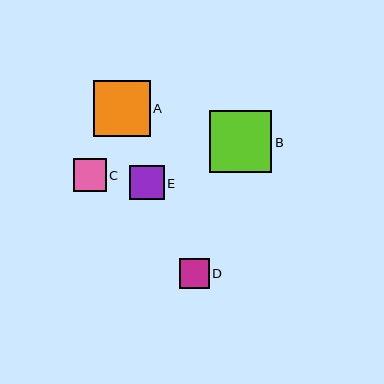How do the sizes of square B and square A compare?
Square B and square A are approximately the same size.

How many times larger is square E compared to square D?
Square E is approximately 1.2 times the size of square D.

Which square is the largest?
Square B is the largest with a size of approximately 62 pixels.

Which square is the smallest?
Square D is the smallest with a size of approximately 30 pixels.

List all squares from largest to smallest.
From largest to smallest: B, A, E, C, D.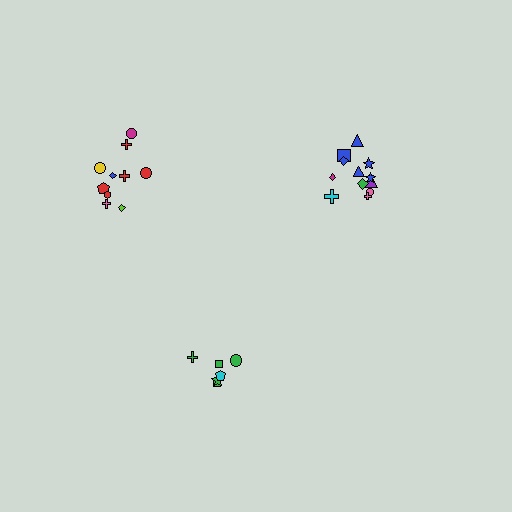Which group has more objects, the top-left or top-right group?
The top-right group.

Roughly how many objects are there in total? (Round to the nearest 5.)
Roughly 30 objects in total.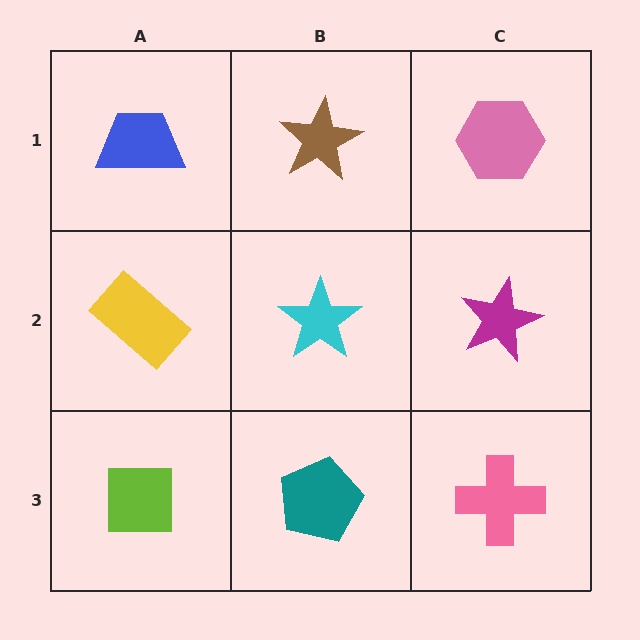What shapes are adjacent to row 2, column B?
A brown star (row 1, column B), a teal pentagon (row 3, column B), a yellow rectangle (row 2, column A), a magenta star (row 2, column C).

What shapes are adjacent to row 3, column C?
A magenta star (row 2, column C), a teal pentagon (row 3, column B).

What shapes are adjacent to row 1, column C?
A magenta star (row 2, column C), a brown star (row 1, column B).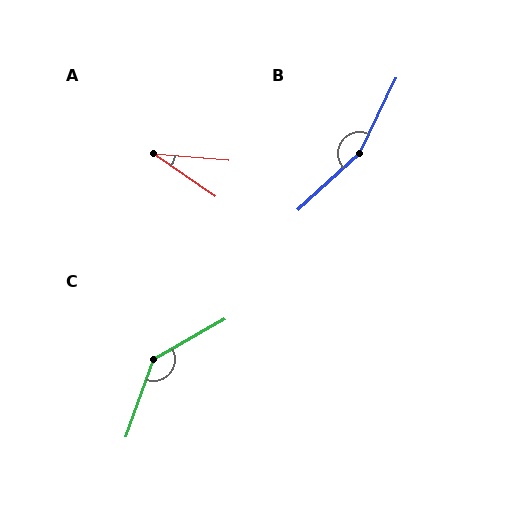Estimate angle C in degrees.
Approximately 139 degrees.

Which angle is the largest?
B, at approximately 158 degrees.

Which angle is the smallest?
A, at approximately 30 degrees.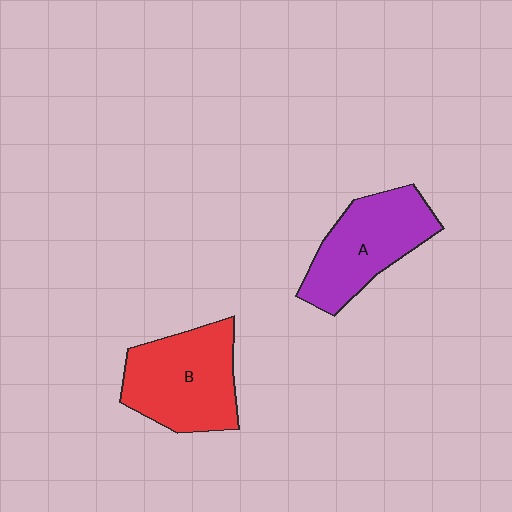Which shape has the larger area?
Shape B (red).